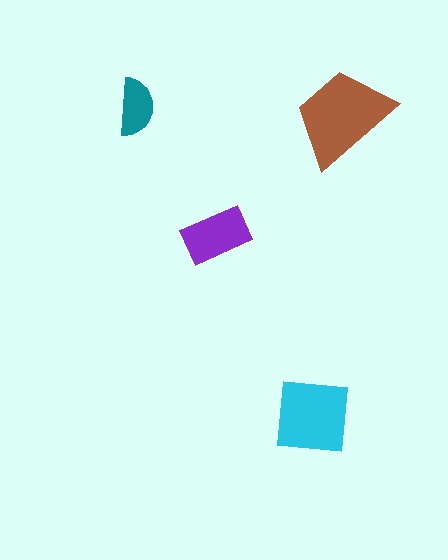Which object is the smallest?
The teal semicircle.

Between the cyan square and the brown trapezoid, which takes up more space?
The brown trapezoid.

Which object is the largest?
The brown trapezoid.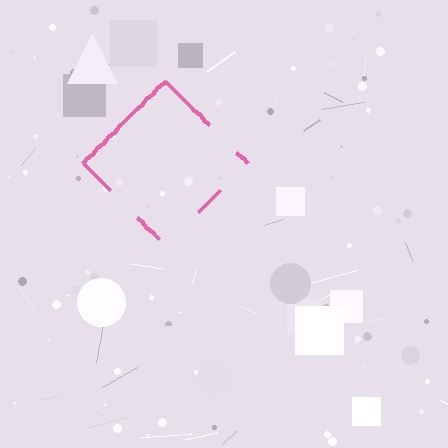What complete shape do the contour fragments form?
The contour fragments form a diamond.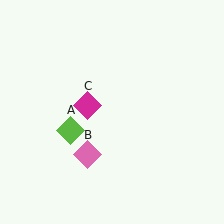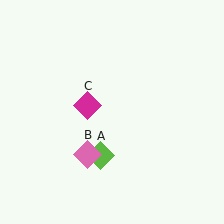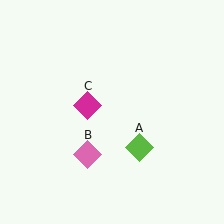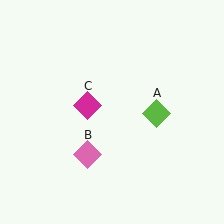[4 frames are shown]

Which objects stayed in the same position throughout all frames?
Pink diamond (object B) and magenta diamond (object C) remained stationary.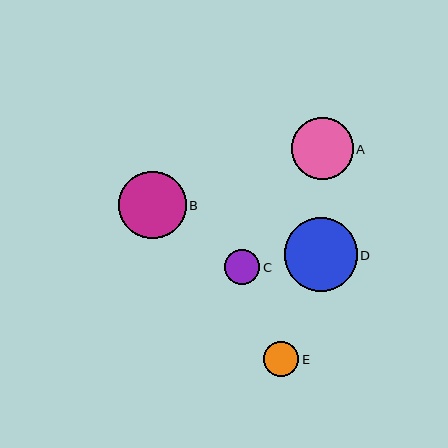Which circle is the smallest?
Circle C is the smallest with a size of approximately 35 pixels.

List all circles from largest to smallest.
From largest to smallest: D, B, A, E, C.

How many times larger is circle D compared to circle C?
Circle D is approximately 2.1 times the size of circle C.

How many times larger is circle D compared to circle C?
Circle D is approximately 2.1 times the size of circle C.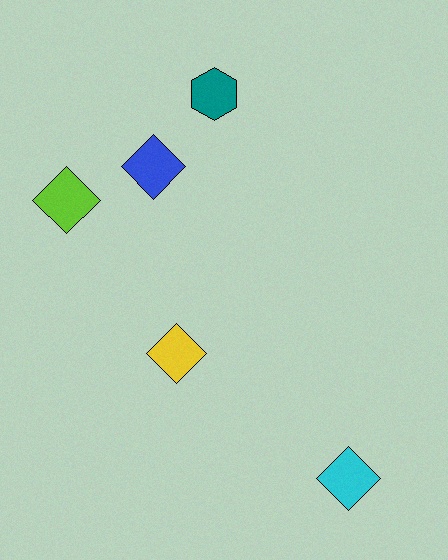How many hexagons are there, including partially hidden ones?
There is 1 hexagon.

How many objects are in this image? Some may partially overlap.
There are 5 objects.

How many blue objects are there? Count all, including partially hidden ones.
There is 1 blue object.